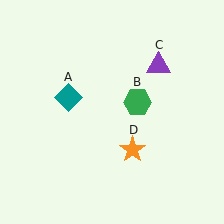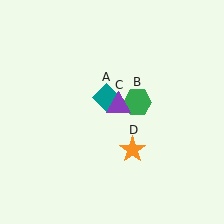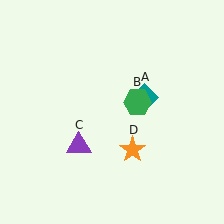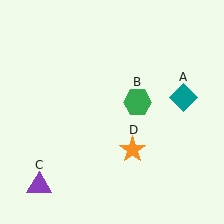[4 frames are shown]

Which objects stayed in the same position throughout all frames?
Green hexagon (object B) and orange star (object D) remained stationary.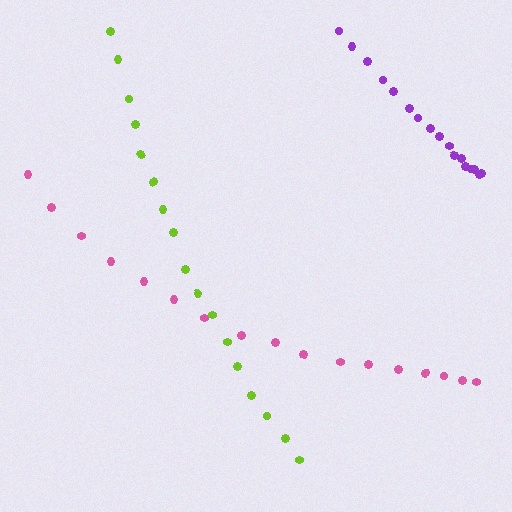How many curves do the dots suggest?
There are 3 distinct paths.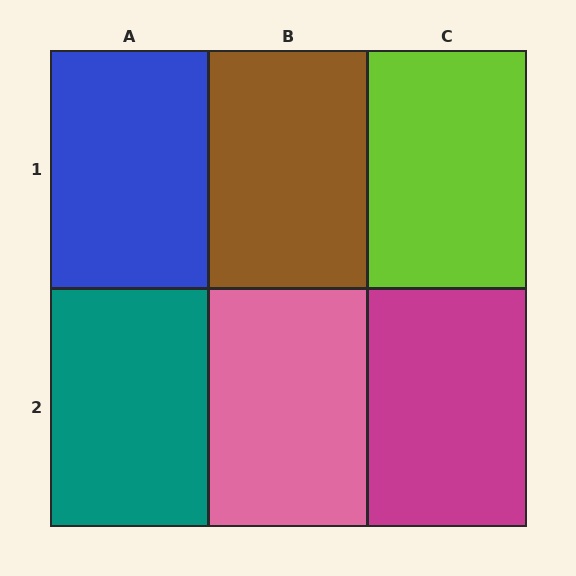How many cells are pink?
1 cell is pink.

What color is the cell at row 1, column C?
Lime.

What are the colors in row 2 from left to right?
Teal, pink, magenta.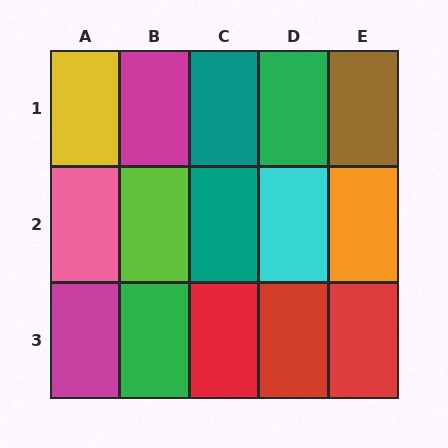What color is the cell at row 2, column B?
Lime.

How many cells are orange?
1 cell is orange.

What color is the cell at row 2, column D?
Cyan.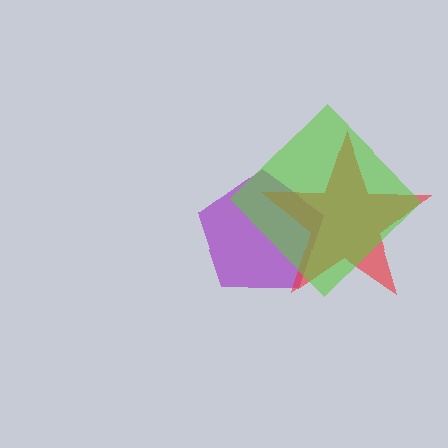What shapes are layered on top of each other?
The layered shapes are: a purple pentagon, a red star, a lime diamond.